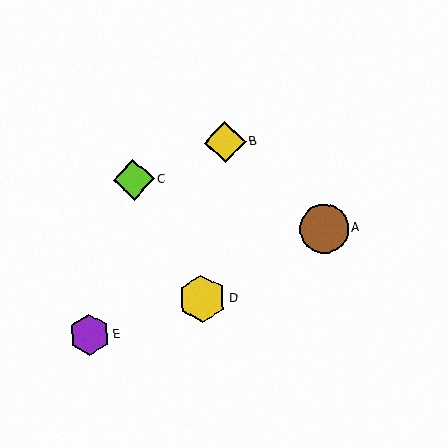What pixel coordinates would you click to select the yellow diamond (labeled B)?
Click at (225, 142) to select the yellow diamond B.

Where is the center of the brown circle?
The center of the brown circle is at (324, 229).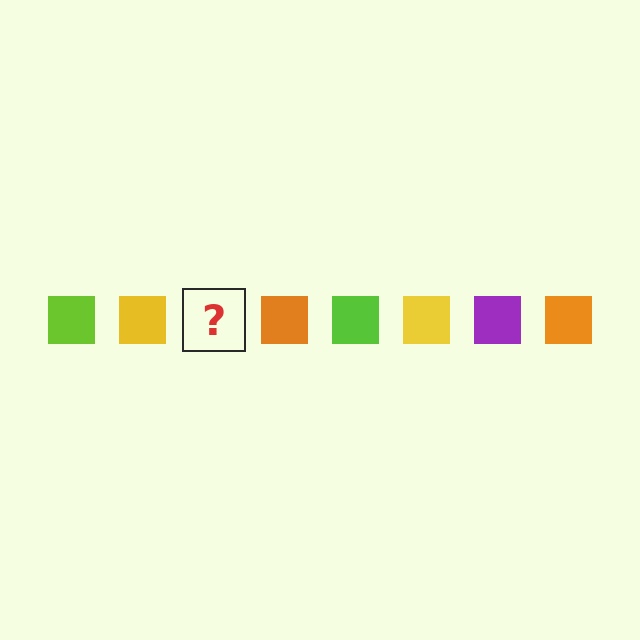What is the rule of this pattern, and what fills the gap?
The rule is that the pattern cycles through lime, yellow, purple, orange squares. The gap should be filled with a purple square.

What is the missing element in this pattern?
The missing element is a purple square.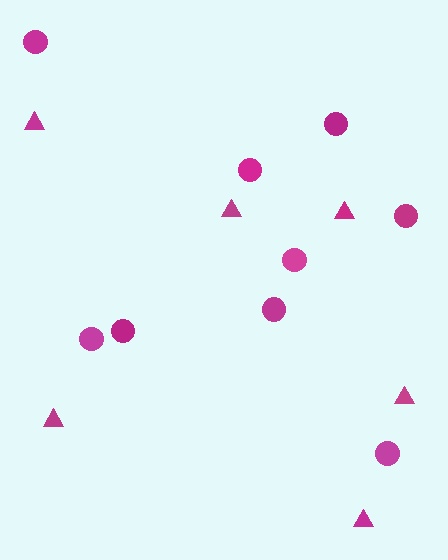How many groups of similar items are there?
There are 2 groups: one group of triangles (6) and one group of circles (9).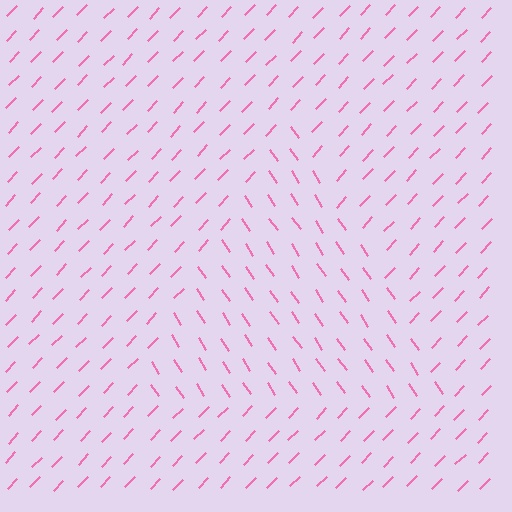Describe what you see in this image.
The image is filled with small pink line segments. A triangle region in the image has lines oriented differently from the surrounding lines, creating a visible texture boundary.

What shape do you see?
I see a triangle.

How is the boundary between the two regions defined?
The boundary is defined purely by a change in line orientation (approximately 78 degrees difference). All lines are the same color and thickness.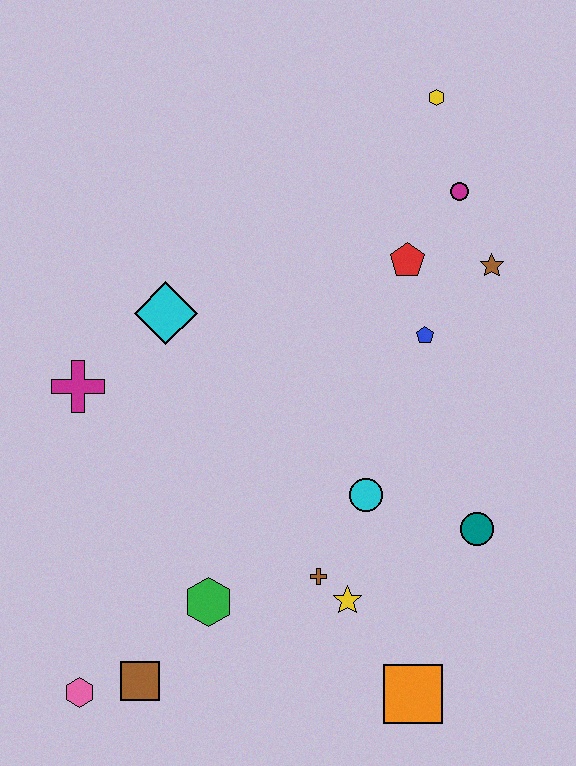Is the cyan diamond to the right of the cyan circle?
No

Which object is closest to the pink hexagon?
The brown square is closest to the pink hexagon.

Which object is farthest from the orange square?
The yellow hexagon is farthest from the orange square.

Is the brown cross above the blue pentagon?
No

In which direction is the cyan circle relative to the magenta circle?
The cyan circle is below the magenta circle.